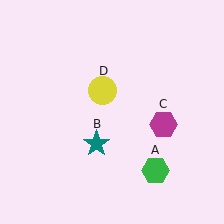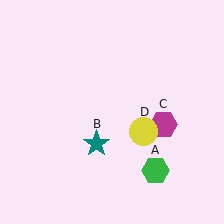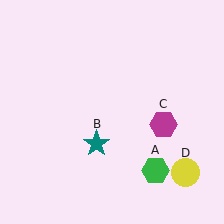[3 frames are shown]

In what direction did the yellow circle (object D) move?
The yellow circle (object D) moved down and to the right.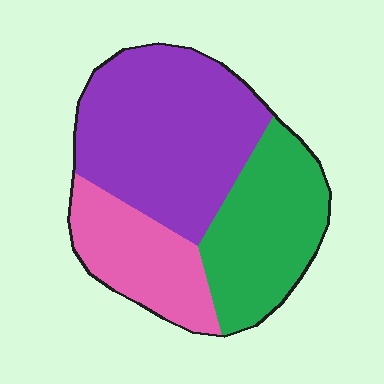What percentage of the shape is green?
Green covers roughly 30% of the shape.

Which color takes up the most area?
Purple, at roughly 45%.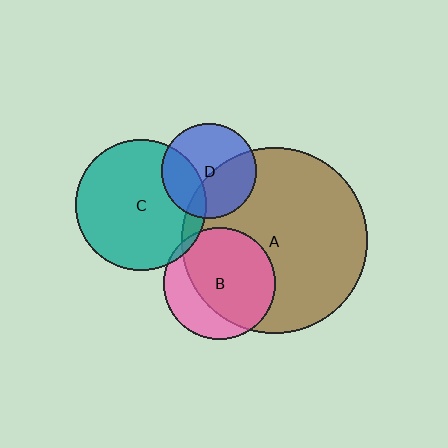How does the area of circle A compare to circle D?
Approximately 3.8 times.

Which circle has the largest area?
Circle A (brown).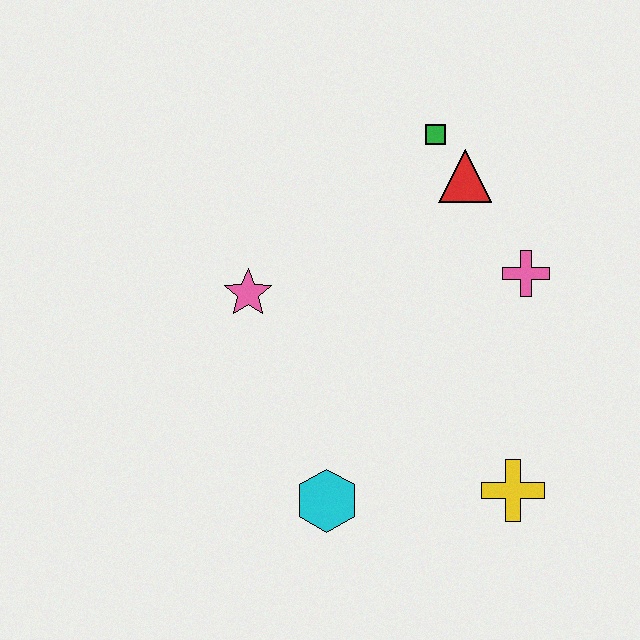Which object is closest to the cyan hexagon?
The yellow cross is closest to the cyan hexagon.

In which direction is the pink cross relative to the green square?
The pink cross is below the green square.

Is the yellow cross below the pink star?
Yes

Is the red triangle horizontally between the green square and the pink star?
No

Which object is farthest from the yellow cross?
The green square is farthest from the yellow cross.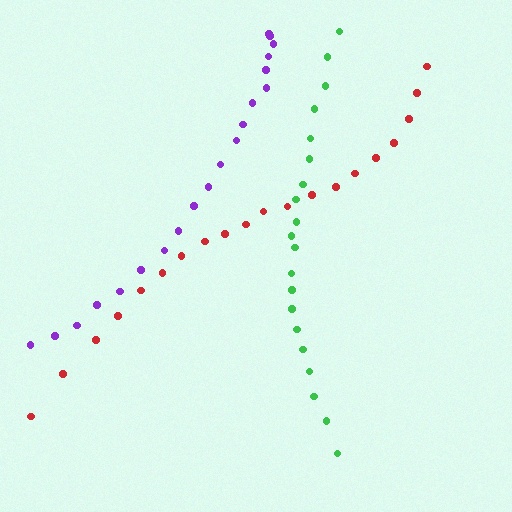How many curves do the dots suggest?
There are 3 distinct paths.